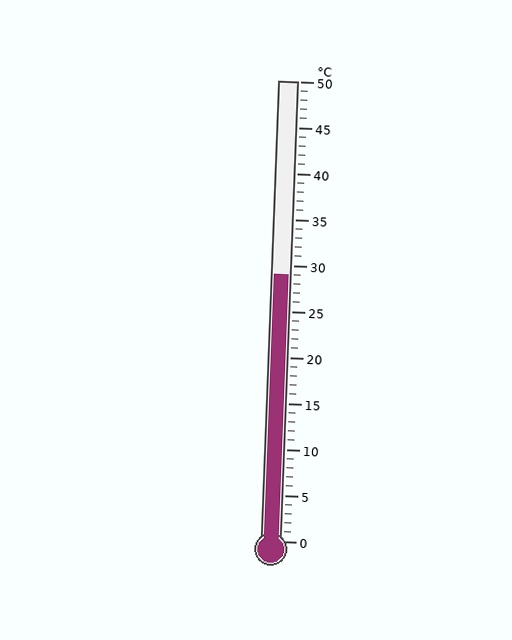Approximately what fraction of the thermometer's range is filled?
The thermometer is filled to approximately 60% of its range.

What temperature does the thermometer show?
The thermometer shows approximately 29°C.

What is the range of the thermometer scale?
The thermometer scale ranges from 0°C to 50°C.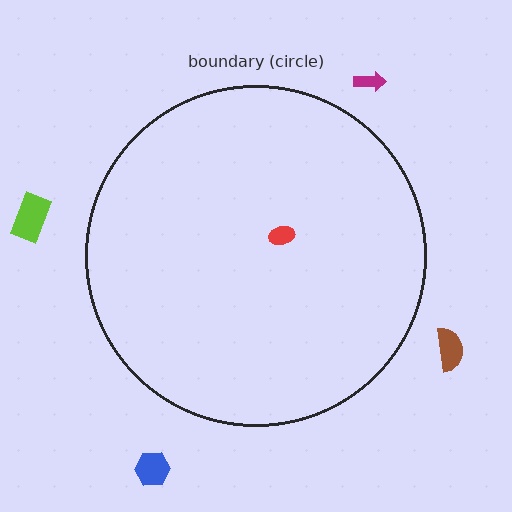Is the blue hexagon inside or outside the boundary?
Outside.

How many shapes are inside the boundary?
1 inside, 4 outside.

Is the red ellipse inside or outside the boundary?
Inside.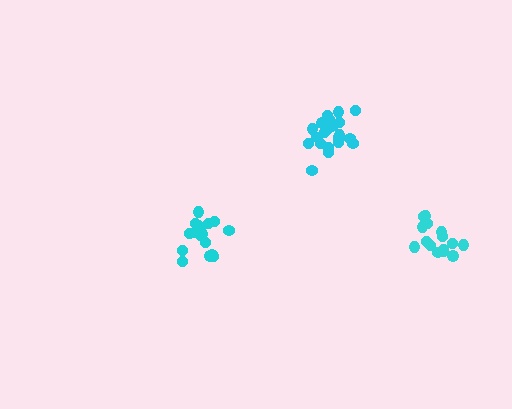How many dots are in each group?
Group 1: 21 dots, Group 2: 19 dots, Group 3: 15 dots (55 total).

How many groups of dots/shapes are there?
There are 3 groups.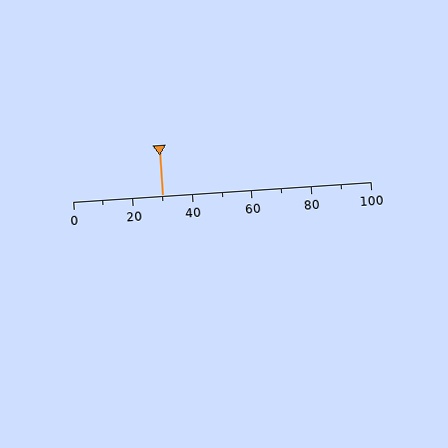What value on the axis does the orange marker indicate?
The marker indicates approximately 30.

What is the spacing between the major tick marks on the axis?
The major ticks are spaced 20 apart.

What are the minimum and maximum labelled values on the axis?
The axis runs from 0 to 100.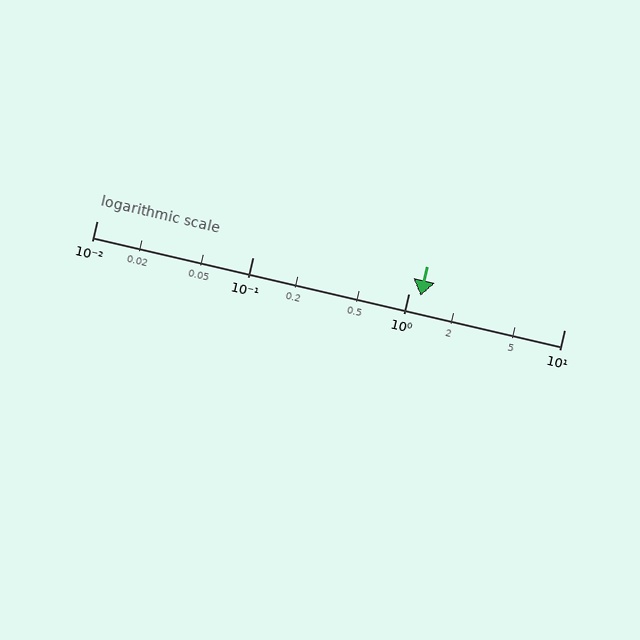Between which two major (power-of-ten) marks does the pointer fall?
The pointer is between 1 and 10.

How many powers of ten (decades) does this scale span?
The scale spans 3 decades, from 0.01 to 10.